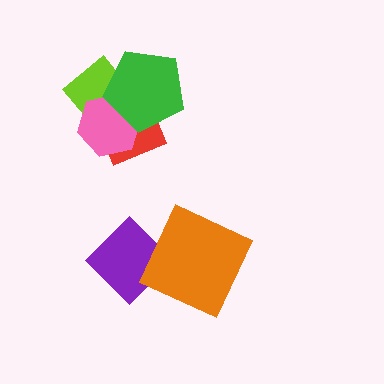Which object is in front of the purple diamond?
The orange square is in front of the purple diamond.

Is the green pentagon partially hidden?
No, no other shape covers it.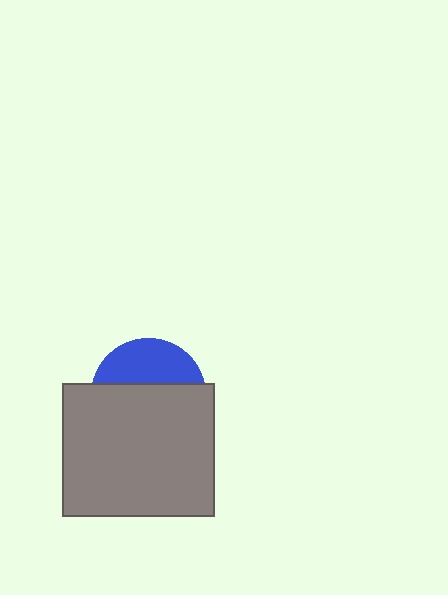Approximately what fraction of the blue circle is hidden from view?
Roughly 63% of the blue circle is hidden behind the gray rectangle.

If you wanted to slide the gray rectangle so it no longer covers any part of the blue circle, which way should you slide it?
Slide it down — that is the most direct way to separate the two shapes.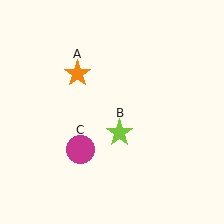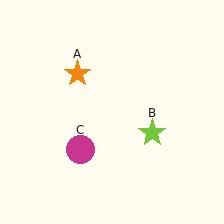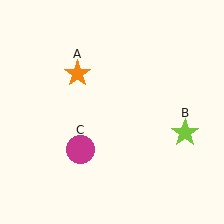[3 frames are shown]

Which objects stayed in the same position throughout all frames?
Orange star (object A) and magenta circle (object C) remained stationary.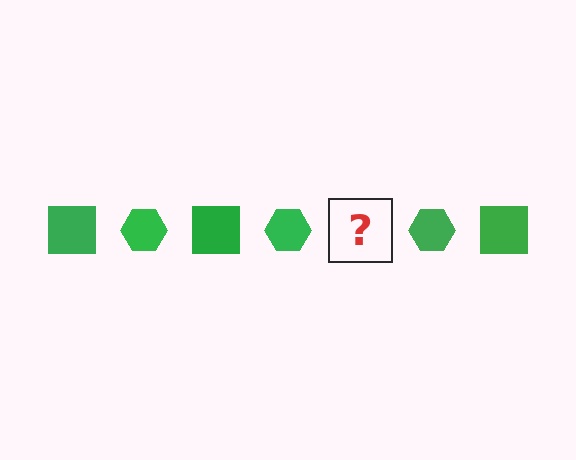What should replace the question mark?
The question mark should be replaced with a green square.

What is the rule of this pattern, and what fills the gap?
The rule is that the pattern cycles through square, hexagon shapes in green. The gap should be filled with a green square.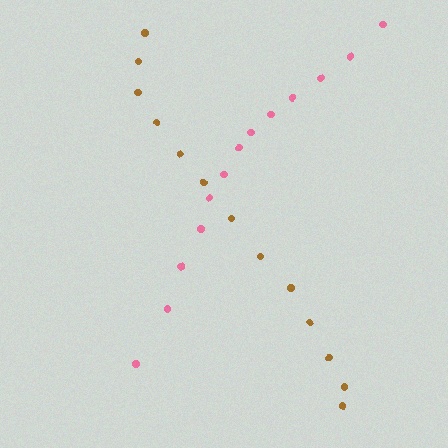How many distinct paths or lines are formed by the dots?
There are 2 distinct paths.